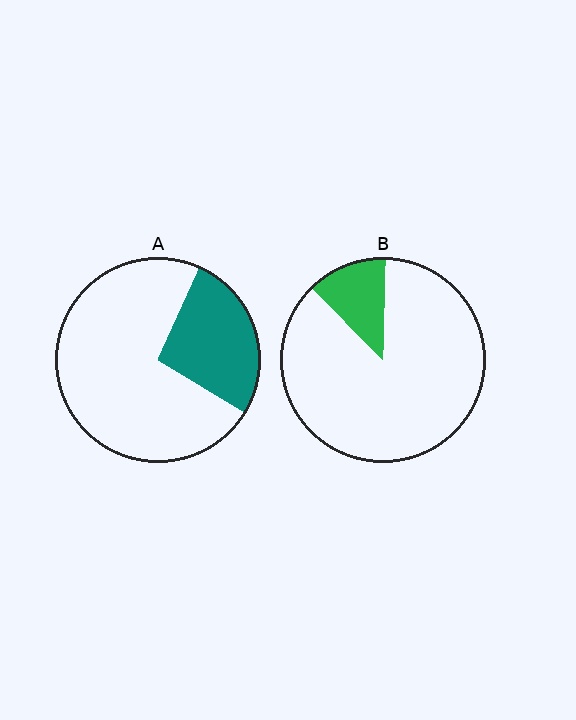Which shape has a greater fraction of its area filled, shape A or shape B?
Shape A.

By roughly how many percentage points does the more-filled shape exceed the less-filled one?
By roughly 15 percentage points (A over B).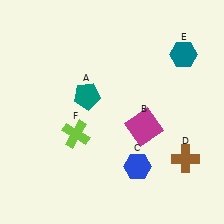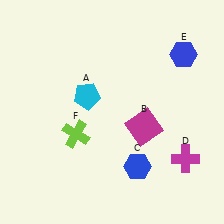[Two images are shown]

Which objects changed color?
A changed from teal to cyan. D changed from brown to magenta. E changed from teal to blue.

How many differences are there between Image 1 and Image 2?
There are 3 differences between the two images.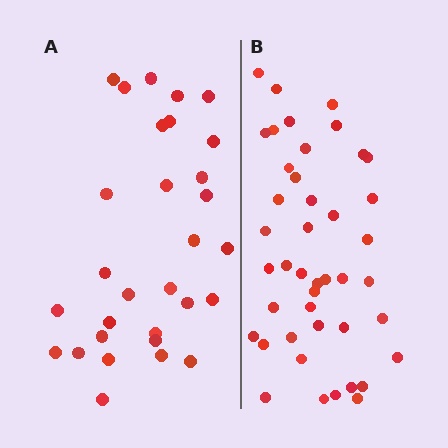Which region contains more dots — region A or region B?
Region B (the right region) has more dots.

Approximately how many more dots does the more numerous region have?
Region B has approximately 15 more dots than region A.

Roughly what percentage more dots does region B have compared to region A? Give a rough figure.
About 45% more.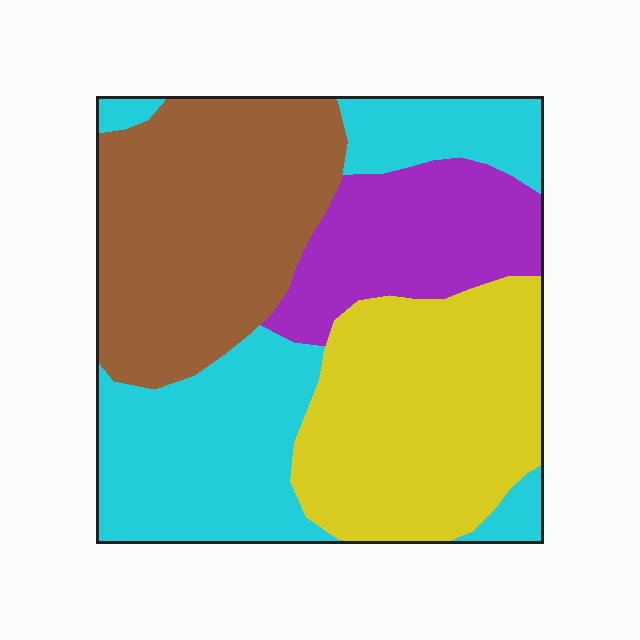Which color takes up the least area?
Purple, at roughly 15%.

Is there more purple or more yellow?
Yellow.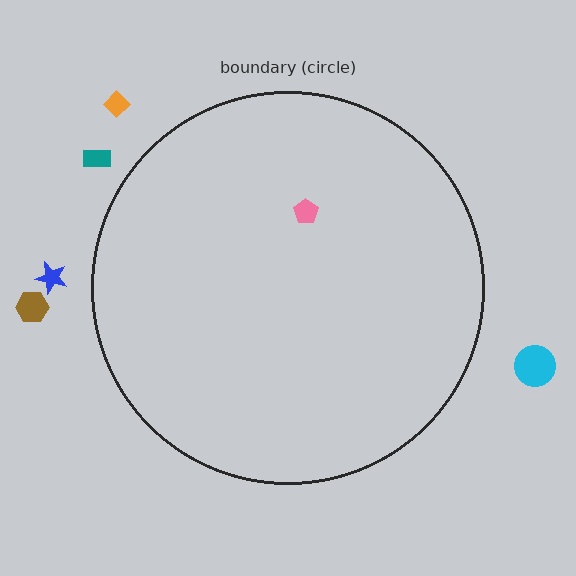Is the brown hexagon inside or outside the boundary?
Outside.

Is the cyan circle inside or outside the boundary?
Outside.